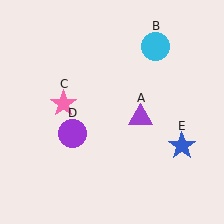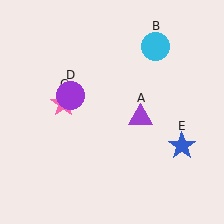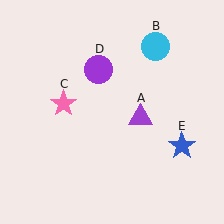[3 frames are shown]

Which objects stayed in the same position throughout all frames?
Purple triangle (object A) and cyan circle (object B) and pink star (object C) and blue star (object E) remained stationary.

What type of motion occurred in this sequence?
The purple circle (object D) rotated clockwise around the center of the scene.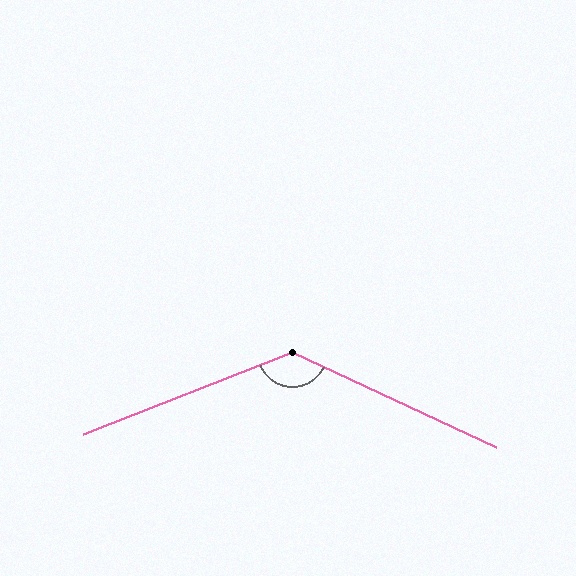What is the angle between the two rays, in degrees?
Approximately 133 degrees.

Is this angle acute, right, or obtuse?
It is obtuse.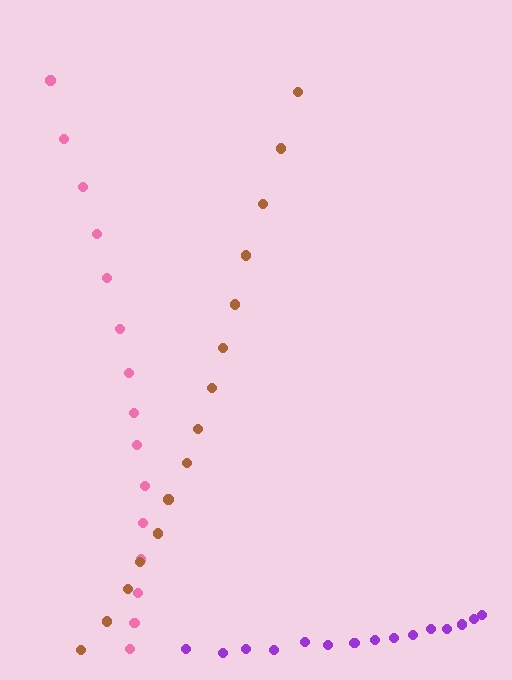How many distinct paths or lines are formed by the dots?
There are 3 distinct paths.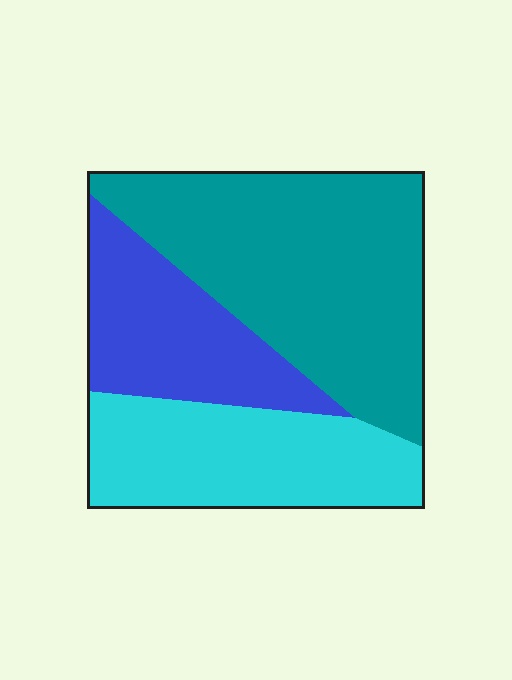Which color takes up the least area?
Blue, at roughly 25%.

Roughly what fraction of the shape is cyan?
Cyan covers about 30% of the shape.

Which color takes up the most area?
Teal, at roughly 45%.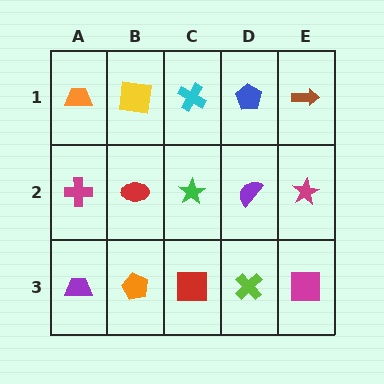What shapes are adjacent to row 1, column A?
A magenta cross (row 2, column A), a yellow square (row 1, column B).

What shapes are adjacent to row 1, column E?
A magenta star (row 2, column E), a blue pentagon (row 1, column D).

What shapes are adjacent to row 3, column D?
A purple semicircle (row 2, column D), a red square (row 3, column C), a magenta square (row 3, column E).